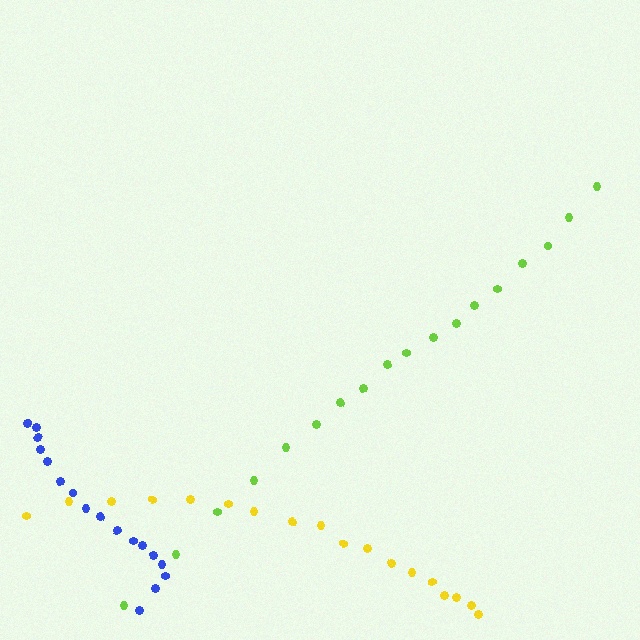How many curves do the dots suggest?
There are 3 distinct paths.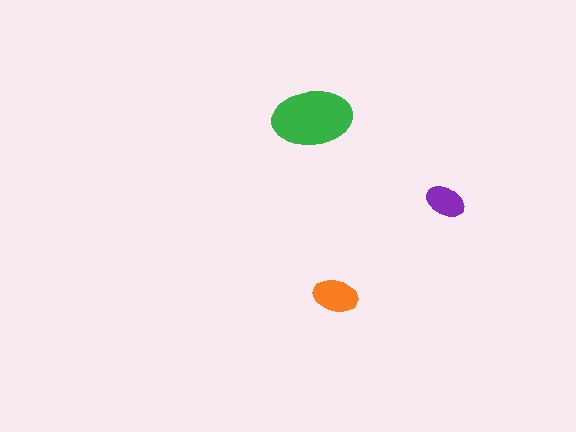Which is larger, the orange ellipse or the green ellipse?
The green one.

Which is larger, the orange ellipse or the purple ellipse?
The orange one.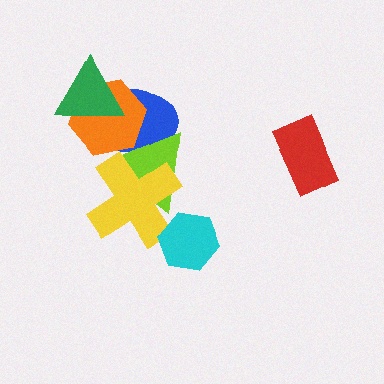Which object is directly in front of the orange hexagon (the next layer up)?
The green triangle is directly in front of the orange hexagon.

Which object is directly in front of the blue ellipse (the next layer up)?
The orange hexagon is directly in front of the blue ellipse.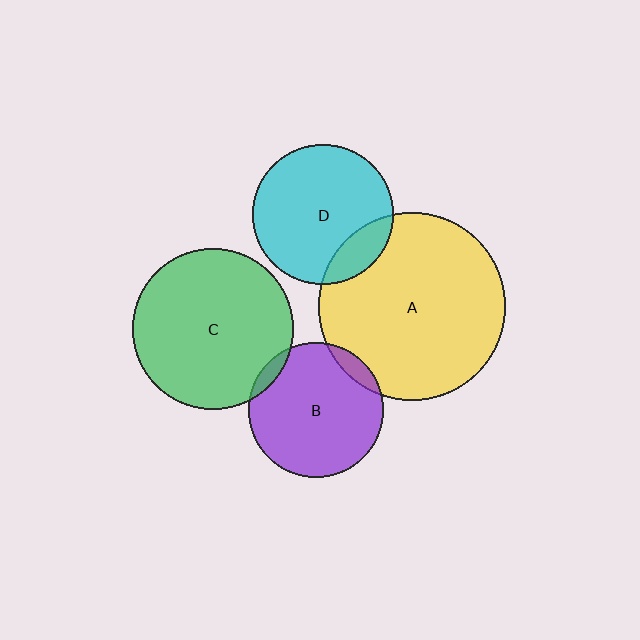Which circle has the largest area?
Circle A (yellow).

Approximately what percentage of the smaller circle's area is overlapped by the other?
Approximately 5%.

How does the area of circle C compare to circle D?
Approximately 1.3 times.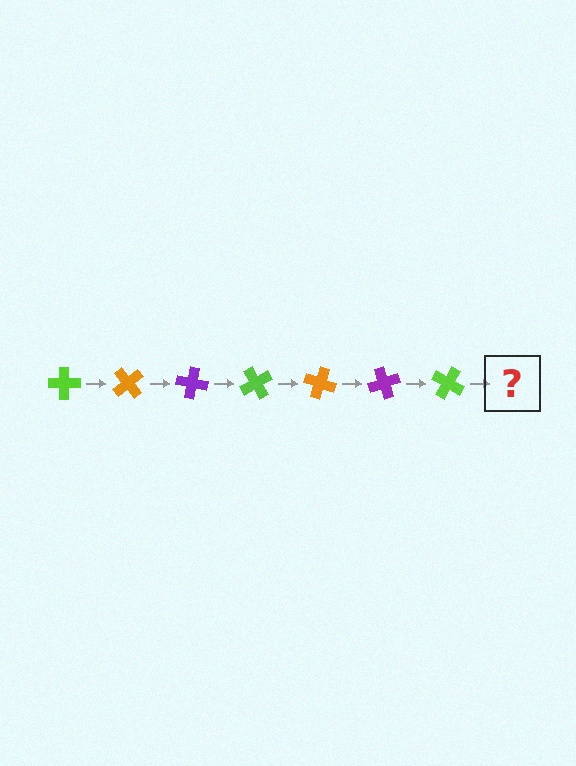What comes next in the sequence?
The next element should be an orange cross, rotated 350 degrees from the start.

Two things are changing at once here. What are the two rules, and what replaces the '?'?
The two rules are that it rotates 50 degrees each step and the color cycles through lime, orange, and purple. The '?' should be an orange cross, rotated 350 degrees from the start.